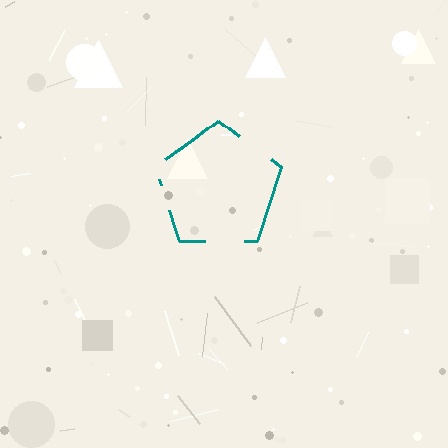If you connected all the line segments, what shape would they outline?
They would outline a pentagon.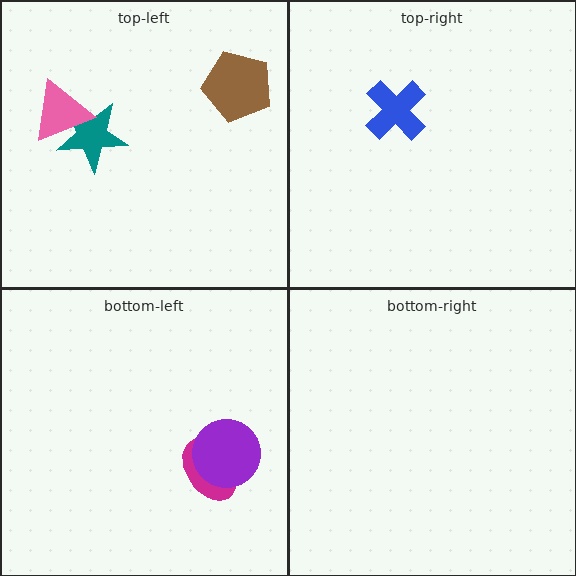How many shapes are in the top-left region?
3.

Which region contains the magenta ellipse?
The bottom-left region.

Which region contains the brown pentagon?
The top-left region.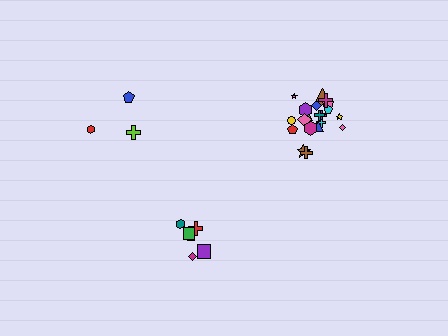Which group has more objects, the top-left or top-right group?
The top-right group.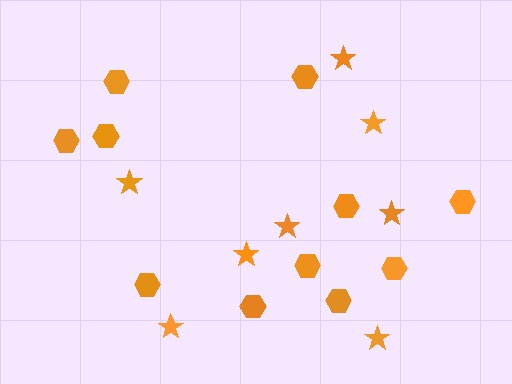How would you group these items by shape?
There are 2 groups: one group of stars (8) and one group of hexagons (11).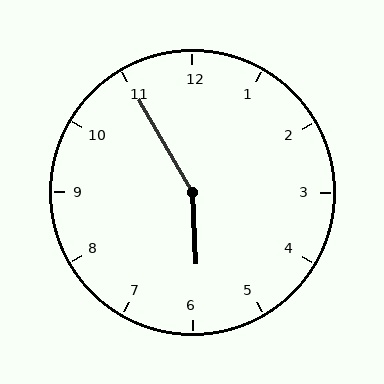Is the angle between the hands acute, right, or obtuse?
It is obtuse.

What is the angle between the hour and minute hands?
Approximately 152 degrees.